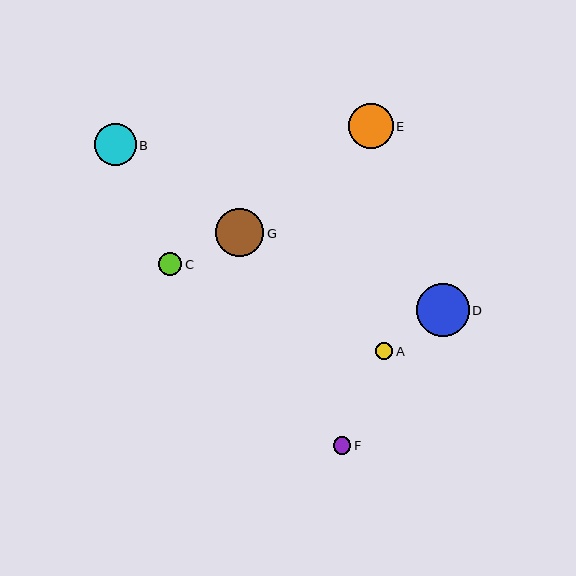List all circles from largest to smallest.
From largest to smallest: D, G, E, B, C, F, A.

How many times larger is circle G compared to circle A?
Circle G is approximately 2.8 times the size of circle A.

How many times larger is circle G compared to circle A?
Circle G is approximately 2.8 times the size of circle A.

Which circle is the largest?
Circle D is the largest with a size of approximately 53 pixels.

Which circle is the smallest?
Circle A is the smallest with a size of approximately 17 pixels.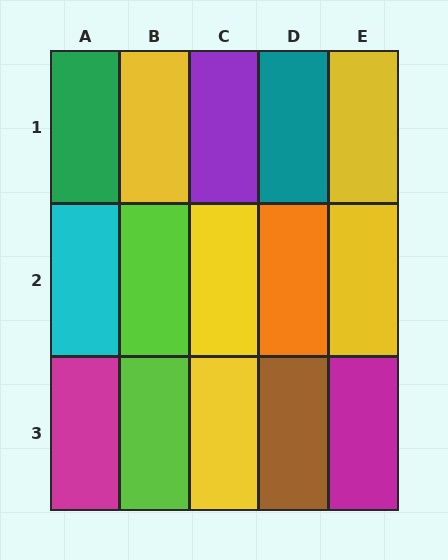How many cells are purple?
1 cell is purple.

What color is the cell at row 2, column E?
Yellow.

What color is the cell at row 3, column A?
Magenta.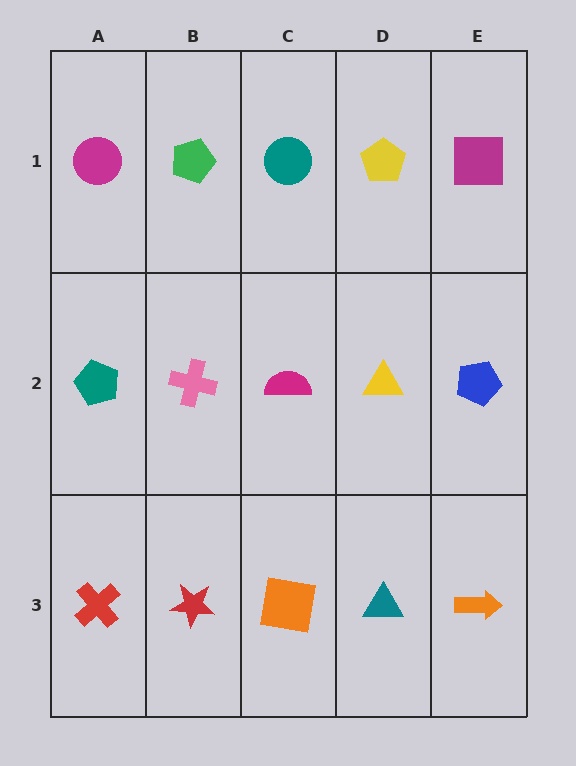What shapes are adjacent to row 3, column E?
A blue pentagon (row 2, column E), a teal triangle (row 3, column D).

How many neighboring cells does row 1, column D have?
3.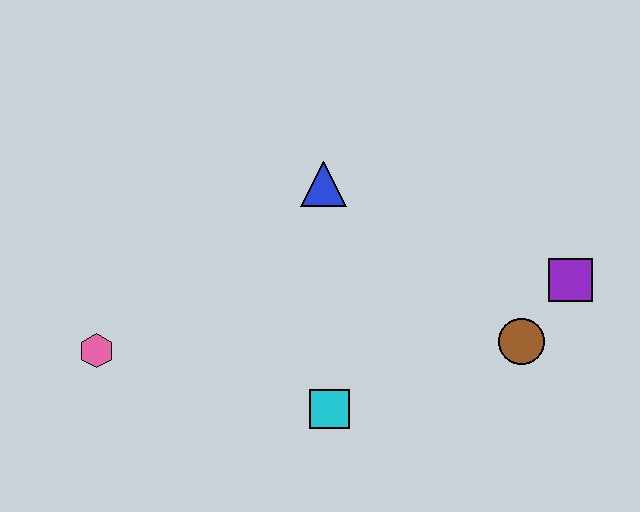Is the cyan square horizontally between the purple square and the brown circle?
No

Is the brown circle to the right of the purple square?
No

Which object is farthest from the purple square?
The pink hexagon is farthest from the purple square.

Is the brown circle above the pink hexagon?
Yes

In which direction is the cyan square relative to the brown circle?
The cyan square is to the left of the brown circle.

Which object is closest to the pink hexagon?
The cyan square is closest to the pink hexagon.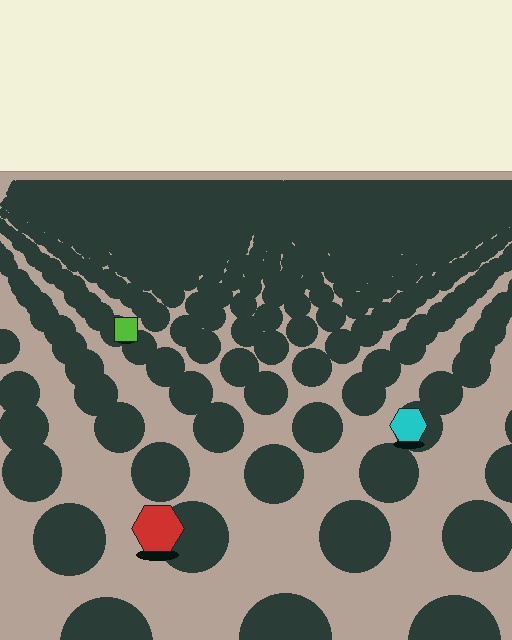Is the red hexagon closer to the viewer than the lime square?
Yes. The red hexagon is closer — you can tell from the texture gradient: the ground texture is coarser near it.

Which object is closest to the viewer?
The red hexagon is closest. The texture marks near it are larger and more spread out.